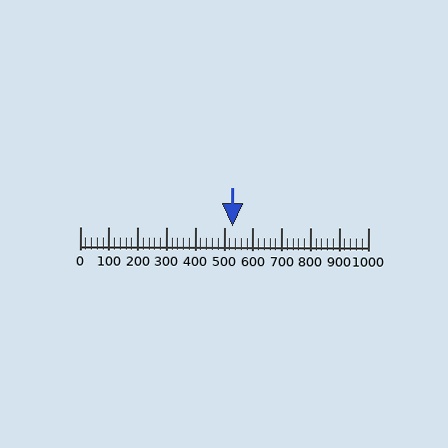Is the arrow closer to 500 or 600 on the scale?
The arrow is closer to 500.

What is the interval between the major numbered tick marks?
The major tick marks are spaced 100 units apart.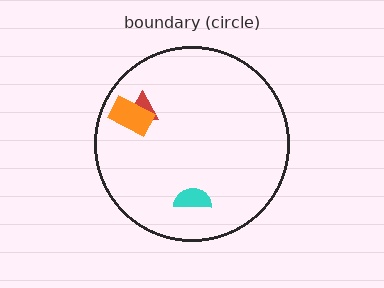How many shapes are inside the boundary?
3 inside, 0 outside.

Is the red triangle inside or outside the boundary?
Inside.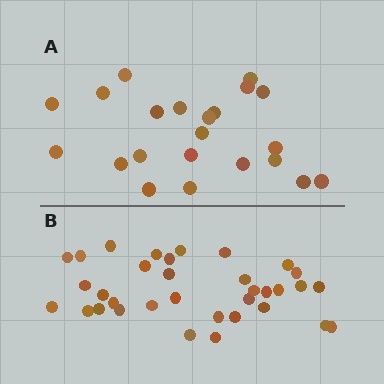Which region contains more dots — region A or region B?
Region B (the bottom region) has more dots.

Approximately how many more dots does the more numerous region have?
Region B has roughly 12 or so more dots than region A.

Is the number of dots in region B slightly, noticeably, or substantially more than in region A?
Region B has substantially more. The ratio is roughly 1.5 to 1.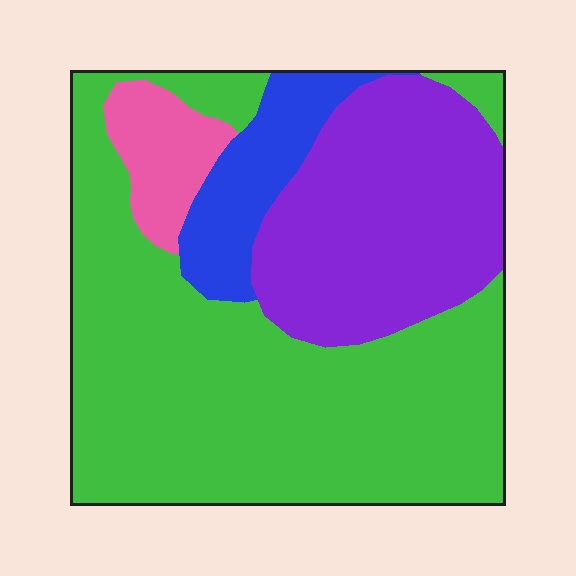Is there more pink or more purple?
Purple.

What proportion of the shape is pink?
Pink covers about 5% of the shape.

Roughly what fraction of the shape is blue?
Blue takes up about one tenth (1/10) of the shape.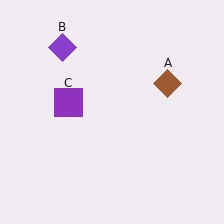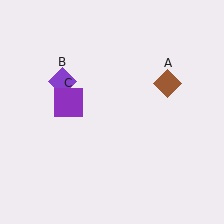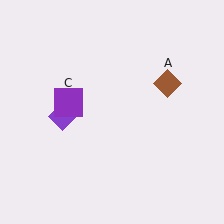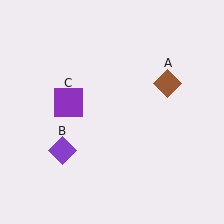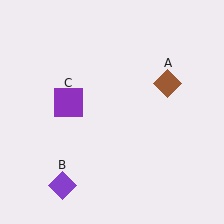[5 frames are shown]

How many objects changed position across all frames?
1 object changed position: purple diamond (object B).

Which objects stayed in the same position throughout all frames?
Brown diamond (object A) and purple square (object C) remained stationary.